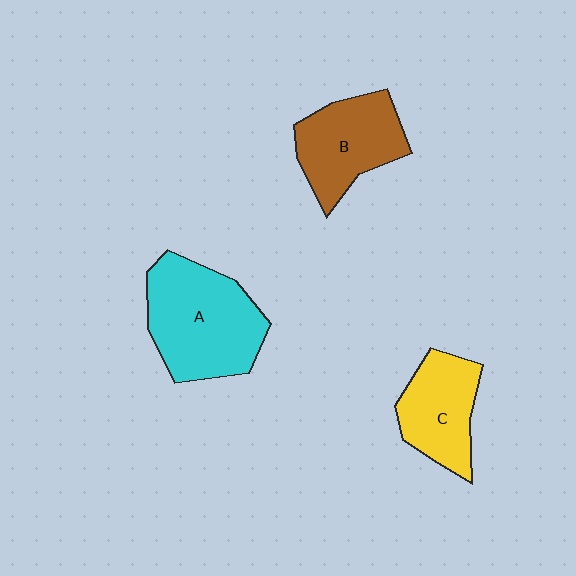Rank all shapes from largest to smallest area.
From largest to smallest: A (cyan), B (brown), C (yellow).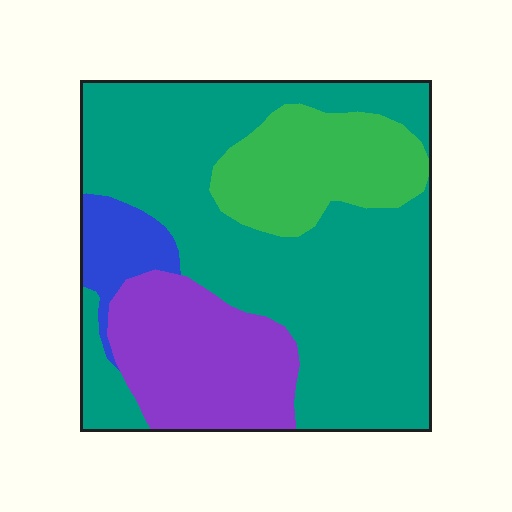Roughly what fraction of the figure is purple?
Purple covers 19% of the figure.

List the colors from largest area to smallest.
From largest to smallest: teal, purple, green, blue.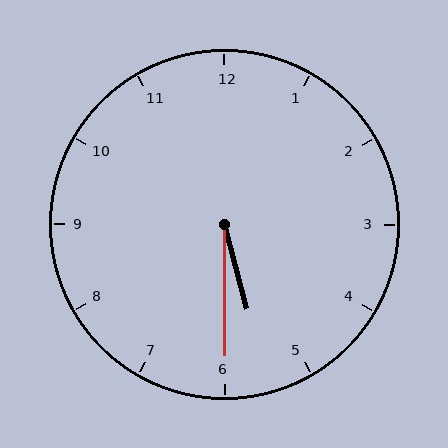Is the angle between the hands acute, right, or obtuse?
It is acute.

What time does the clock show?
5:30.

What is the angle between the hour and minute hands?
Approximately 15 degrees.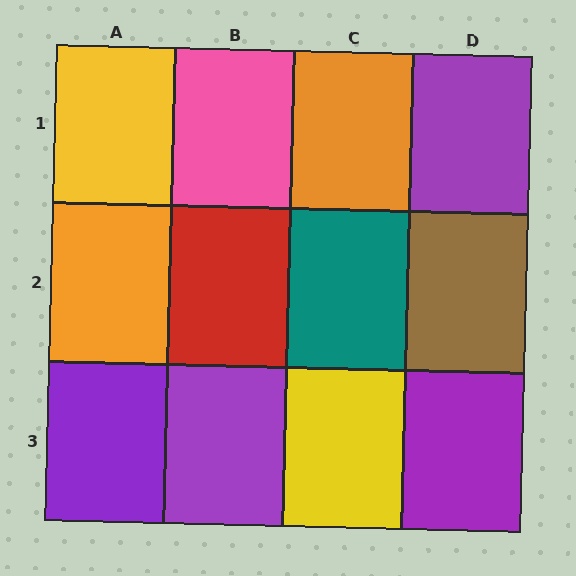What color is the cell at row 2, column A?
Orange.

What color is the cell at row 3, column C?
Yellow.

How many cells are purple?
4 cells are purple.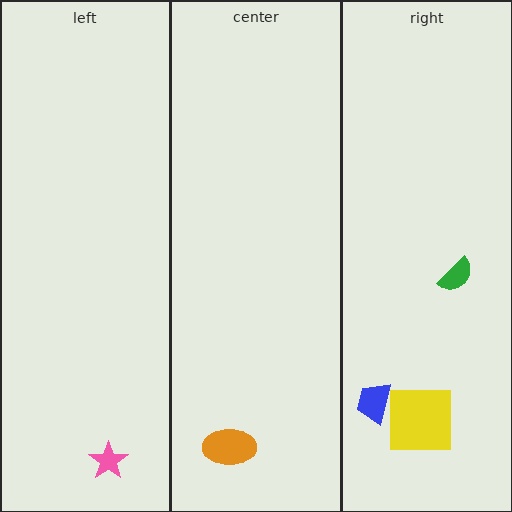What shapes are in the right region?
The blue trapezoid, the yellow square, the green semicircle.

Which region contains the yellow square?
The right region.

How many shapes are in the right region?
3.